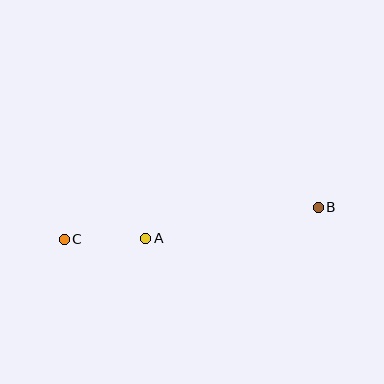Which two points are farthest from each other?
Points B and C are farthest from each other.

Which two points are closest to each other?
Points A and C are closest to each other.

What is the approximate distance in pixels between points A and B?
The distance between A and B is approximately 175 pixels.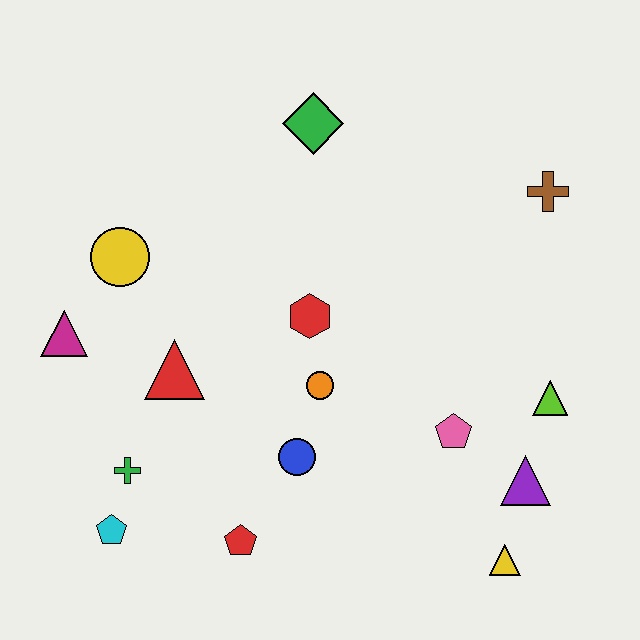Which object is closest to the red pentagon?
The blue circle is closest to the red pentagon.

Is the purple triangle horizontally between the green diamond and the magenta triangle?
No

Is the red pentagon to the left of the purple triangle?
Yes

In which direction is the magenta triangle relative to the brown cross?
The magenta triangle is to the left of the brown cross.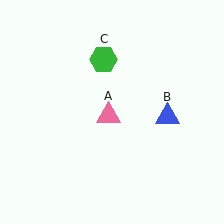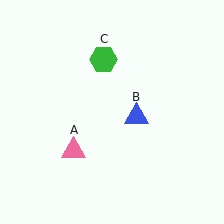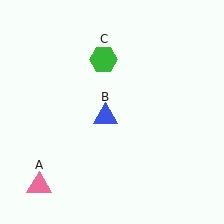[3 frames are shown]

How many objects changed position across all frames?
2 objects changed position: pink triangle (object A), blue triangle (object B).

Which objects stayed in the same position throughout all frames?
Green hexagon (object C) remained stationary.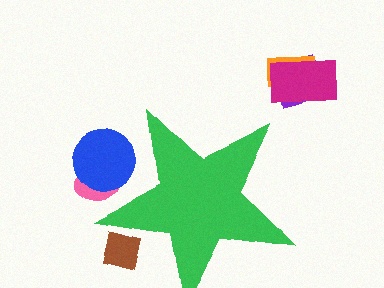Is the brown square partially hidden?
Yes, the brown square is partially hidden behind the green star.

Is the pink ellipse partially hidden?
Yes, the pink ellipse is partially hidden behind the green star.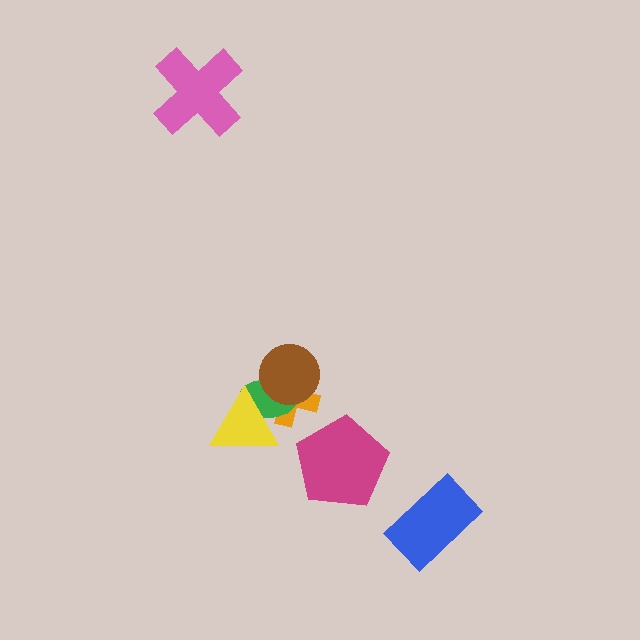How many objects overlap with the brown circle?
2 objects overlap with the brown circle.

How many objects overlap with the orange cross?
3 objects overlap with the orange cross.